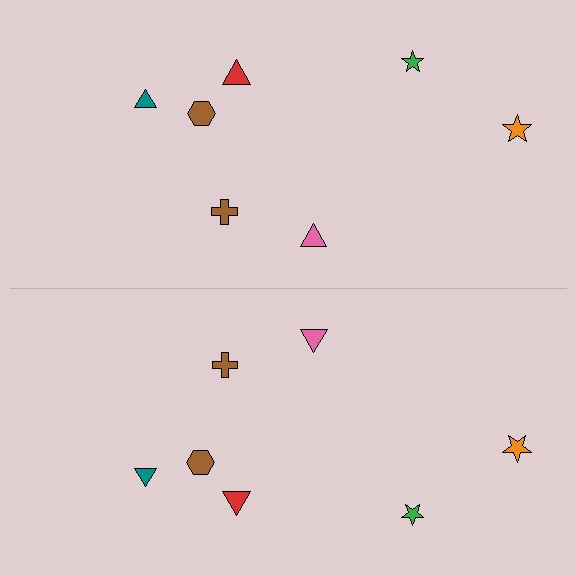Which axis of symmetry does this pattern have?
The pattern has a horizontal axis of symmetry running through the center of the image.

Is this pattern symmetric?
Yes, this pattern has bilateral (reflection) symmetry.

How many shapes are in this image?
There are 14 shapes in this image.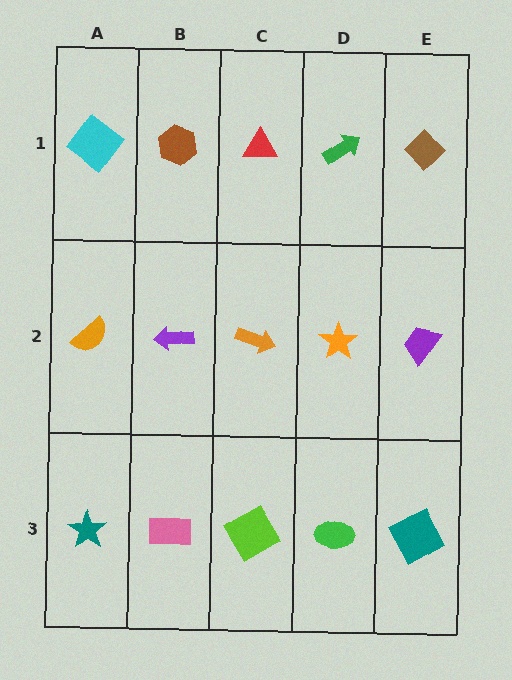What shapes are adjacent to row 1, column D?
An orange star (row 2, column D), a red triangle (row 1, column C), a brown diamond (row 1, column E).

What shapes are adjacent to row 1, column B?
A purple arrow (row 2, column B), a cyan diamond (row 1, column A), a red triangle (row 1, column C).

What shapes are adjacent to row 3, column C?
An orange arrow (row 2, column C), a pink rectangle (row 3, column B), a green ellipse (row 3, column D).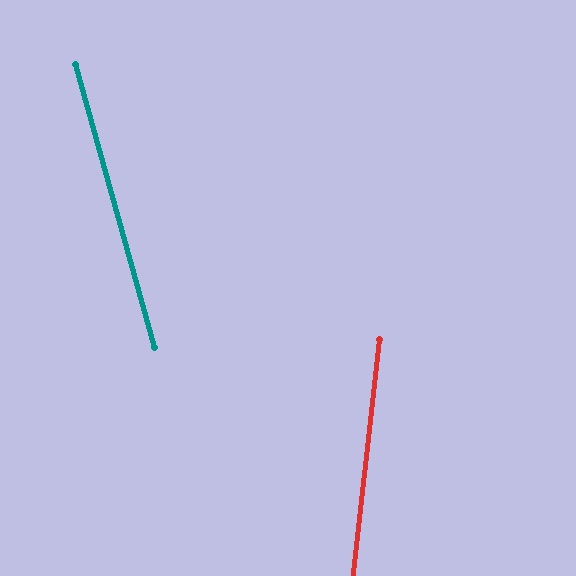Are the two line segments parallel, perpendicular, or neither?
Neither parallel nor perpendicular — they differ by about 22°.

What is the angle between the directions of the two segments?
Approximately 22 degrees.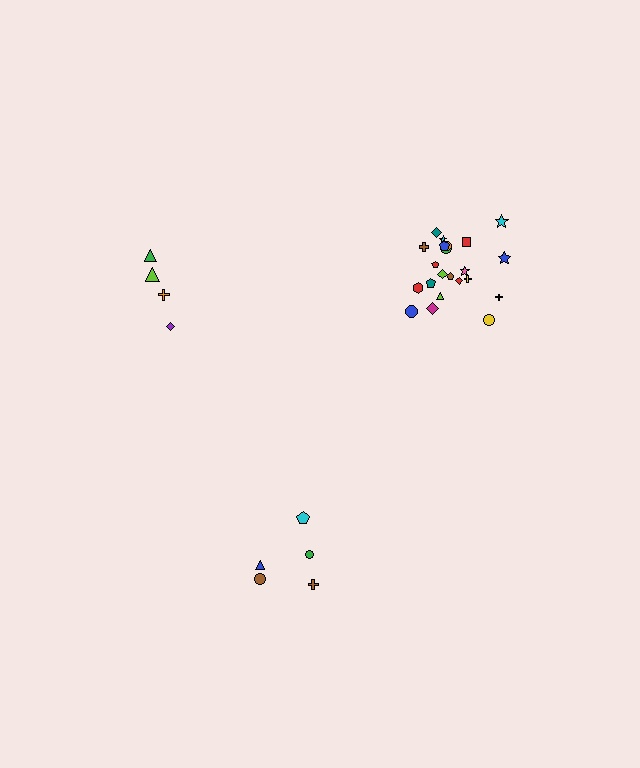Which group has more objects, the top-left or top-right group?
The top-right group.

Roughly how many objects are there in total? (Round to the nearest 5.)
Roughly 30 objects in total.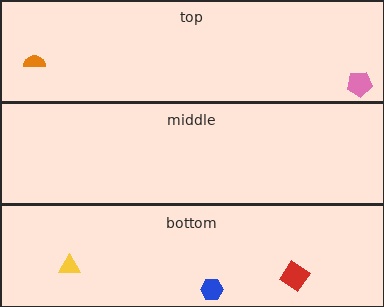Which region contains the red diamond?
The bottom region.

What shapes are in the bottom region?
The red diamond, the yellow triangle, the blue hexagon.